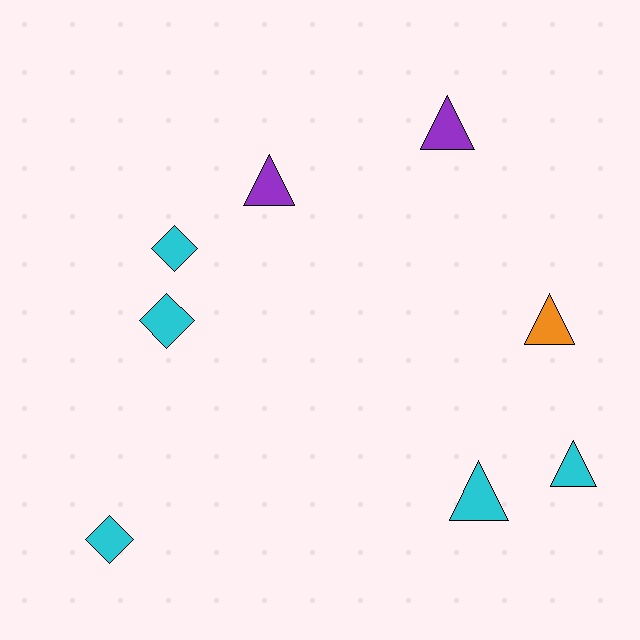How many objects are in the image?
There are 8 objects.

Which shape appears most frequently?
Triangle, with 5 objects.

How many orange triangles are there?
There is 1 orange triangle.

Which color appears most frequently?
Cyan, with 5 objects.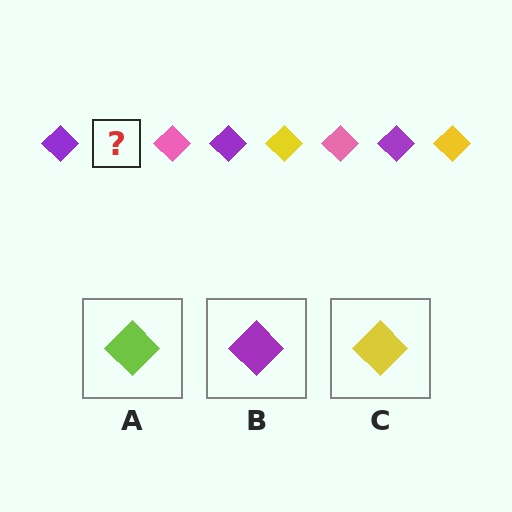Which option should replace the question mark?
Option C.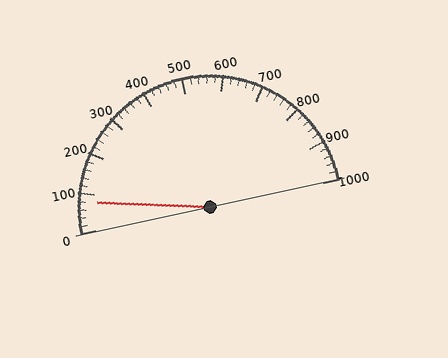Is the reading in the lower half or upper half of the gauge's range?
The reading is in the lower half of the range (0 to 1000).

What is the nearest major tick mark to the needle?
The nearest major tick mark is 100.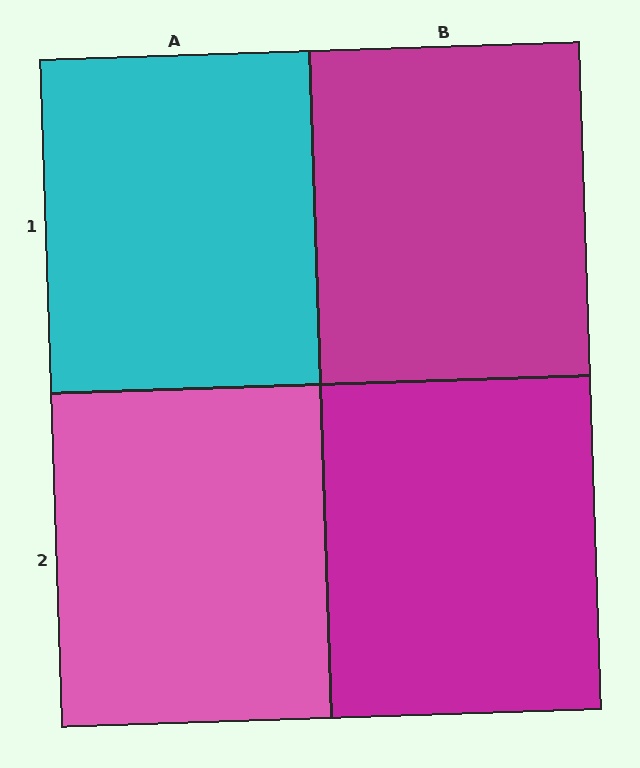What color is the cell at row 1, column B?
Magenta.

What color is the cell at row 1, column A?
Cyan.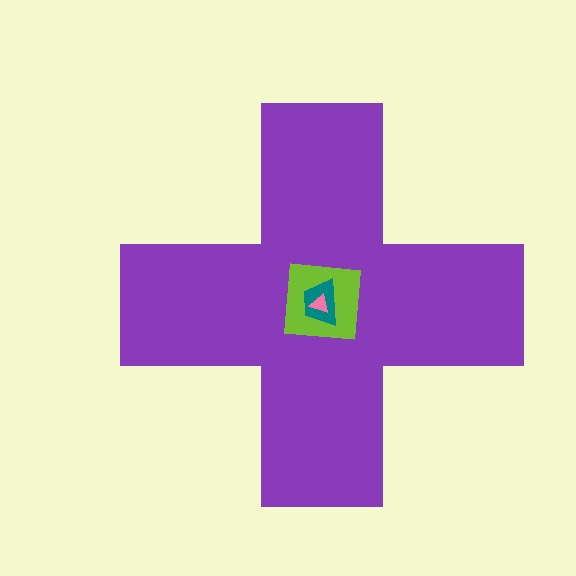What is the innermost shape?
The pink triangle.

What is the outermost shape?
The purple cross.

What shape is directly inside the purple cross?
The lime square.